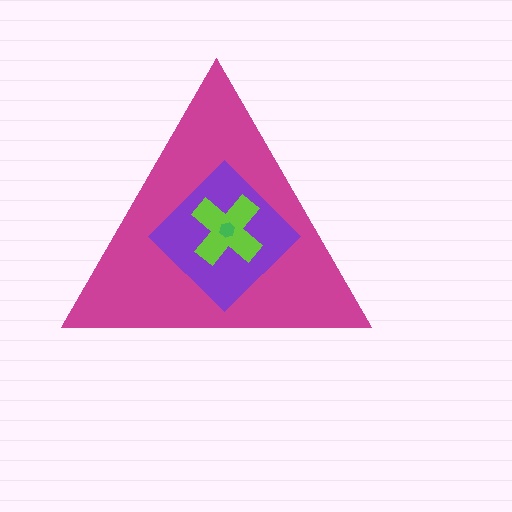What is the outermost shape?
The magenta triangle.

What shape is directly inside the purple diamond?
The lime cross.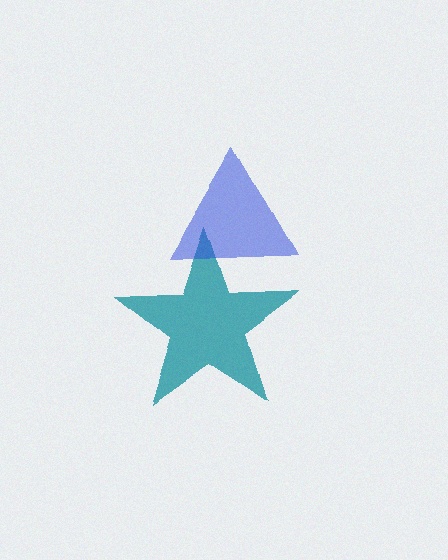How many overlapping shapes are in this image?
There are 2 overlapping shapes in the image.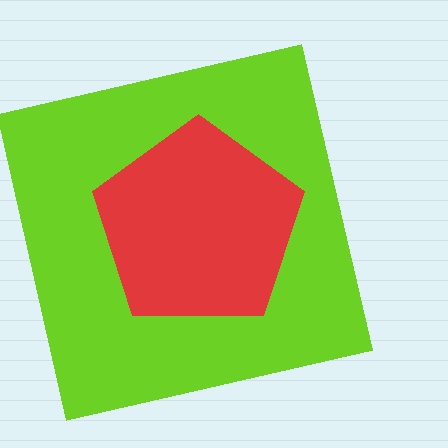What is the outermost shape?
The lime square.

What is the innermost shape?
The red pentagon.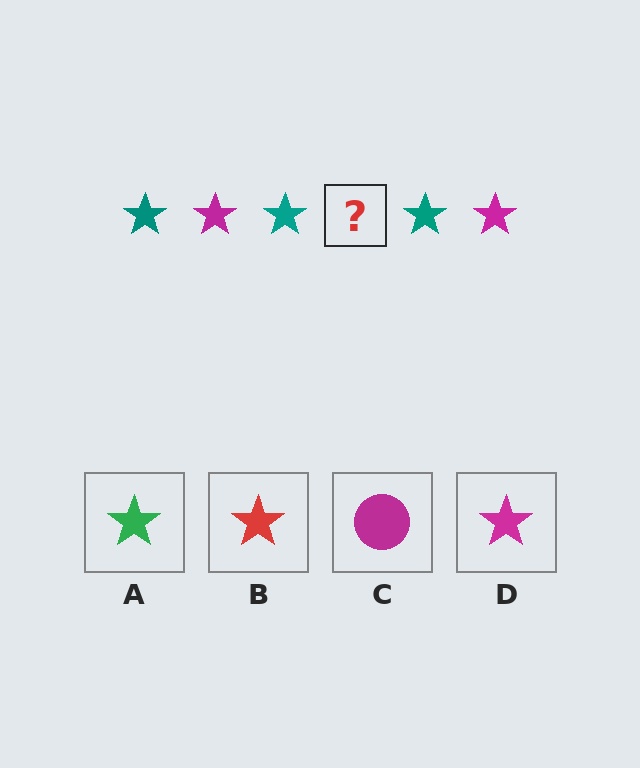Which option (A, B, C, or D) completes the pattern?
D.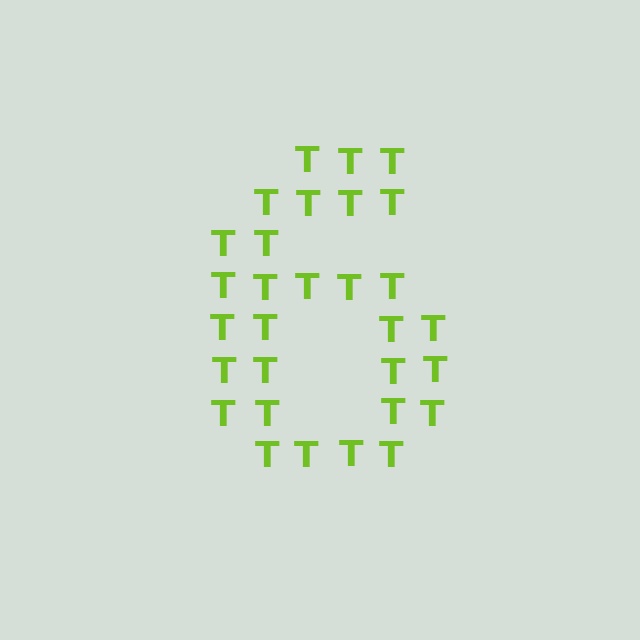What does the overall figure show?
The overall figure shows the digit 6.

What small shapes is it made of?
It is made of small letter T's.